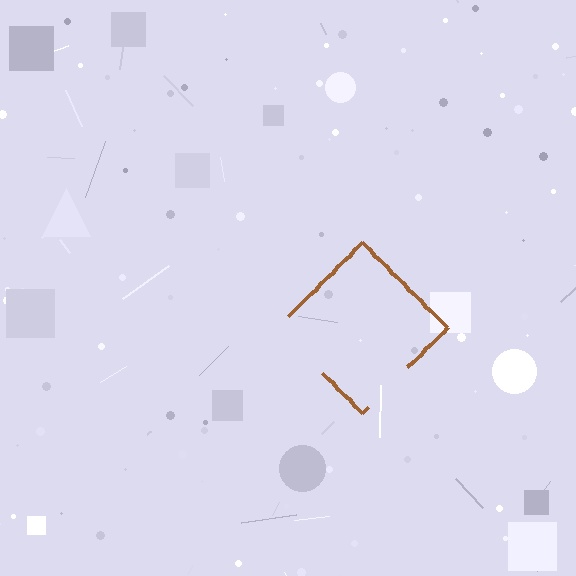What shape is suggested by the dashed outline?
The dashed outline suggests a diamond.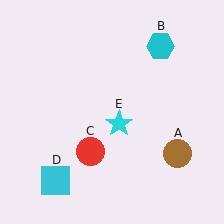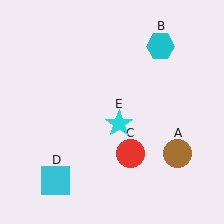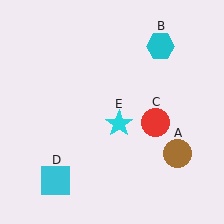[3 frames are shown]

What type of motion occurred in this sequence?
The red circle (object C) rotated counterclockwise around the center of the scene.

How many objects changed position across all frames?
1 object changed position: red circle (object C).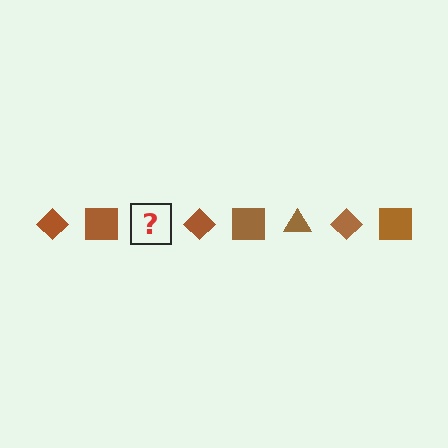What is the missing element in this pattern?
The missing element is a brown triangle.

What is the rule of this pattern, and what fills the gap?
The rule is that the pattern cycles through diamond, square, triangle shapes in brown. The gap should be filled with a brown triangle.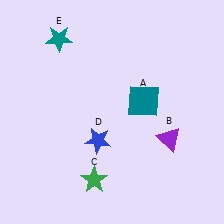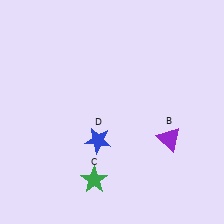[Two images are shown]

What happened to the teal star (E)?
The teal star (E) was removed in Image 2. It was in the top-left area of Image 1.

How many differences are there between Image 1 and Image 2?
There are 2 differences between the two images.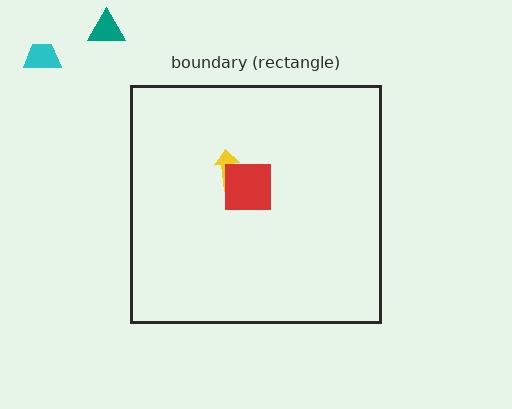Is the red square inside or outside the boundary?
Inside.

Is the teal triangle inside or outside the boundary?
Outside.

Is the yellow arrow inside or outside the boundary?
Inside.